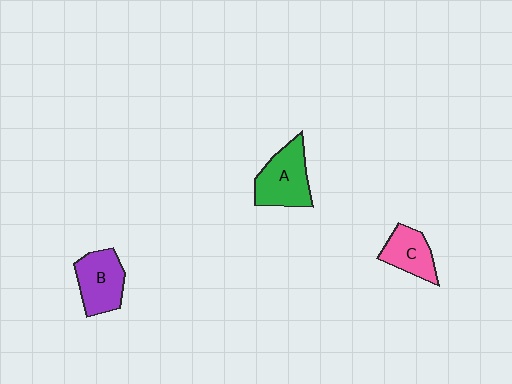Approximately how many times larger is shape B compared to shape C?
Approximately 1.3 times.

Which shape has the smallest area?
Shape C (pink).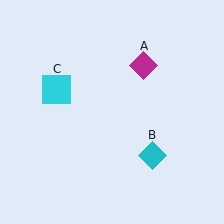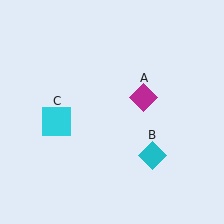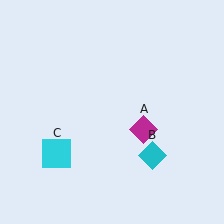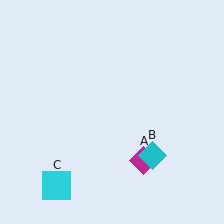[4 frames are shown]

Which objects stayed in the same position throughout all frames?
Cyan diamond (object B) remained stationary.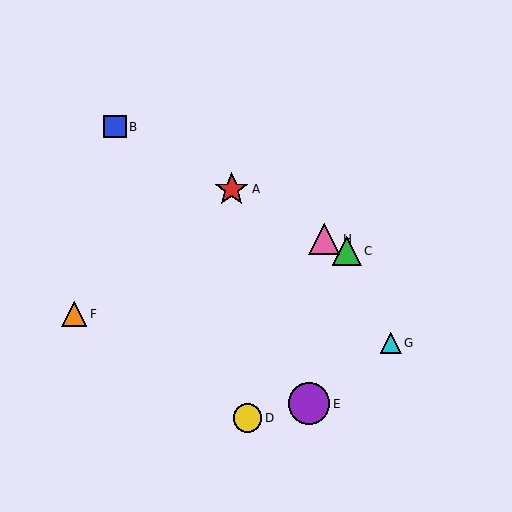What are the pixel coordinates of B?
Object B is at (115, 127).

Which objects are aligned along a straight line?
Objects A, B, C, H are aligned along a straight line.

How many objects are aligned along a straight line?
4 objects (A, B, C, H) are aligned along a straight line.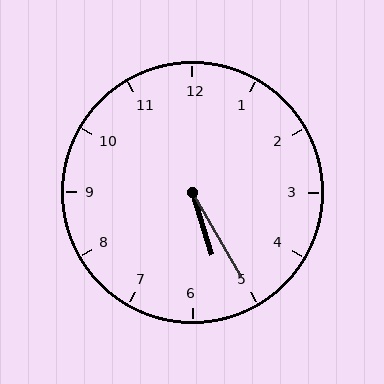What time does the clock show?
5:25.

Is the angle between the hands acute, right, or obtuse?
It is acute.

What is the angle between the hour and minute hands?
Approximately 12 degrees.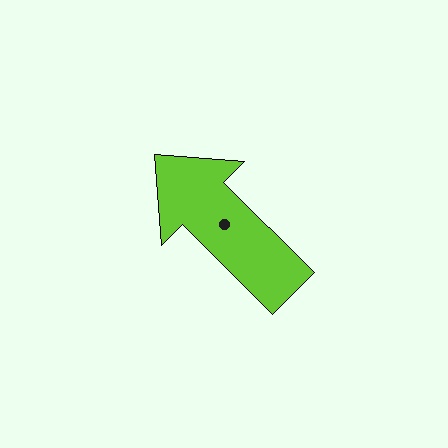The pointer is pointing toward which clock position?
Roughly 10 o'clock.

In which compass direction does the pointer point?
Northwest.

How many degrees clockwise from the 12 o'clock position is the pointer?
Approximately 315 degrees.